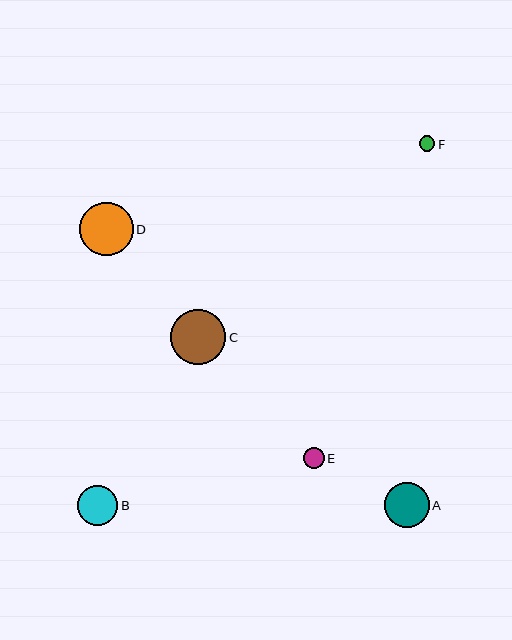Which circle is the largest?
Circle C is the largest with a size of approximately 55 pixels.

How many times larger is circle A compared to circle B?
Circle A is approximately 1.1 times the size of circle B.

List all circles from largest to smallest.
From largest to smallest: C, D, A, B, E, F.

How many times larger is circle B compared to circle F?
Circle B is approximately 2.6 times the size of circle F.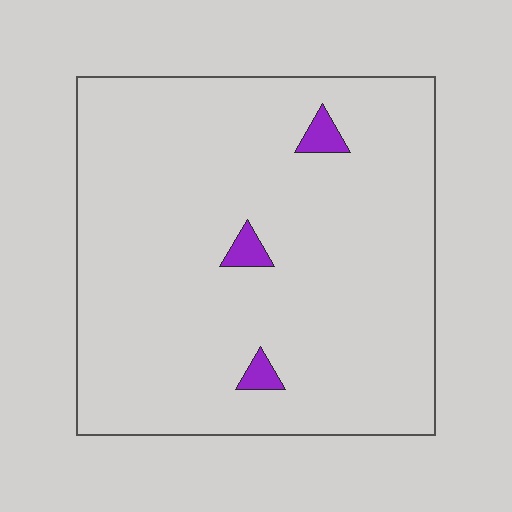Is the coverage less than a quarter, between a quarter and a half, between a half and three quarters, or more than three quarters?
Less than a quarter.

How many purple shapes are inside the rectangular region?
3.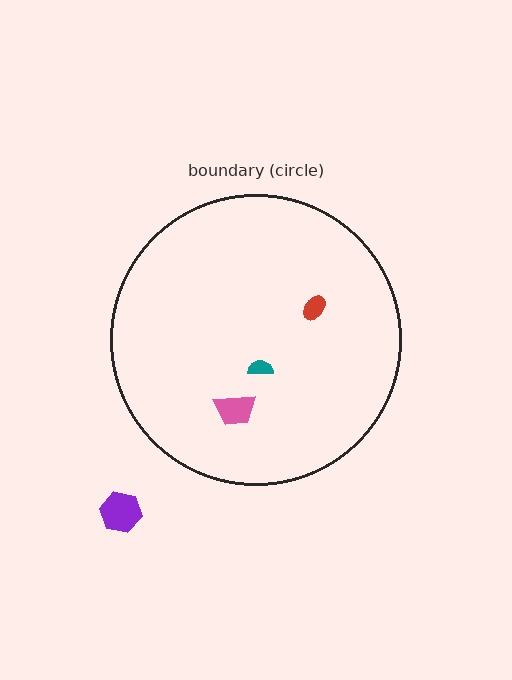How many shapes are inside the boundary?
3 inside, 1 outside.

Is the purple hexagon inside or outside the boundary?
Outside.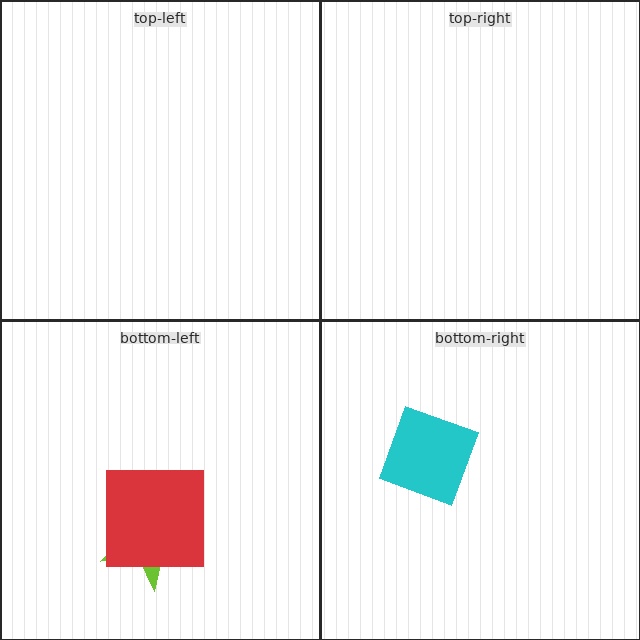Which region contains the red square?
The bottom-left region.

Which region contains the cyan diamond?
The bottom-right region.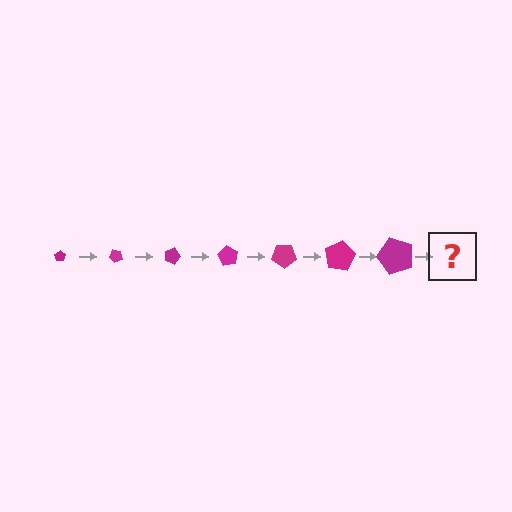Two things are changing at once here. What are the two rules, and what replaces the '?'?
The two rules are that the pentagon grows larger each step and it rotates 45 degrees each step. The '?' should be a pentagon, larger than the previous one and rotated 315 degrees from the start.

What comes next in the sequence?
The next element should be a pentagon, larger than the previous one and rotated 315 degrees from the start.